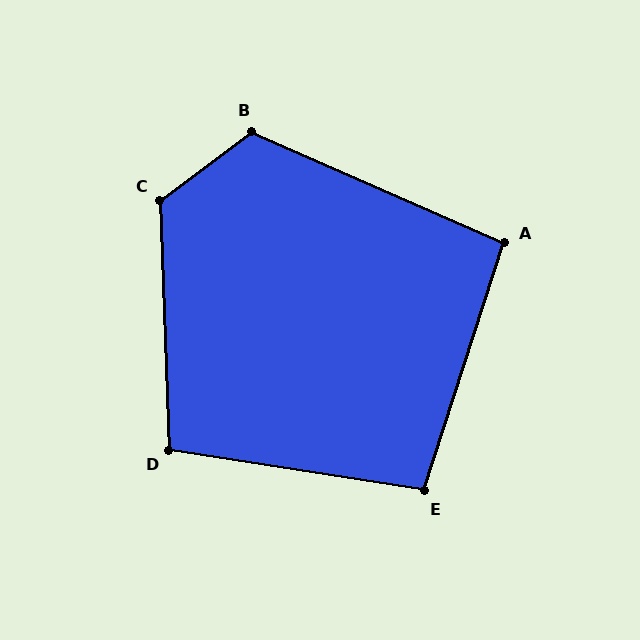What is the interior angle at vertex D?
Approximately 101 degrees (obtuse).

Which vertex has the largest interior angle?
C, at approximately 125 degrees.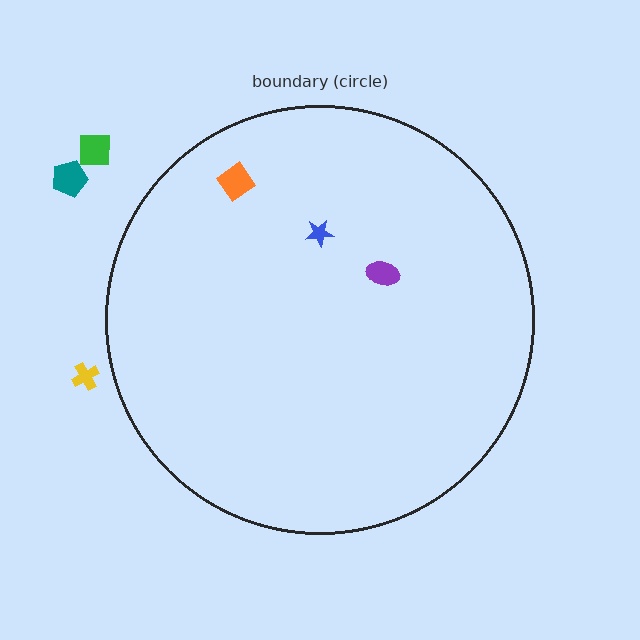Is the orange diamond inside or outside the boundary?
Inside.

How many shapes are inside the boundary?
3 inside, 3 outside.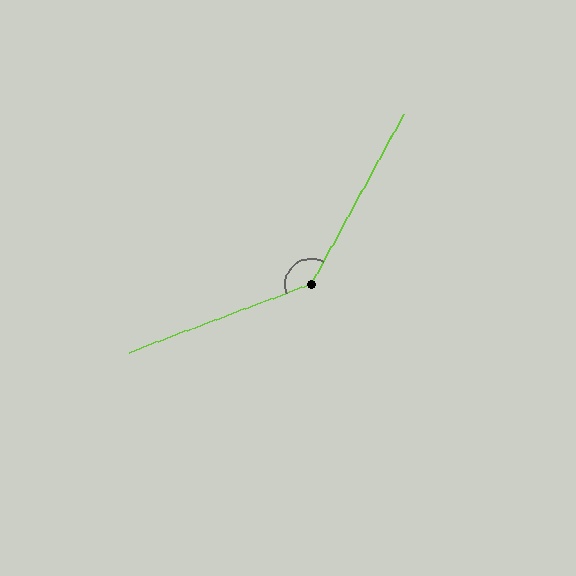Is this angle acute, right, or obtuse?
It is obtuse.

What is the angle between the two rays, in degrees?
Approximately 139 degrees.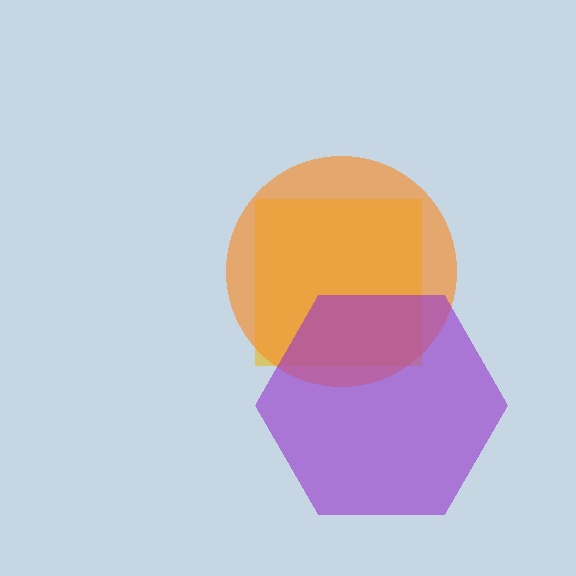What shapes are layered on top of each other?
The layered shapes are: a yellow square, an orange circle, a purple hexagon.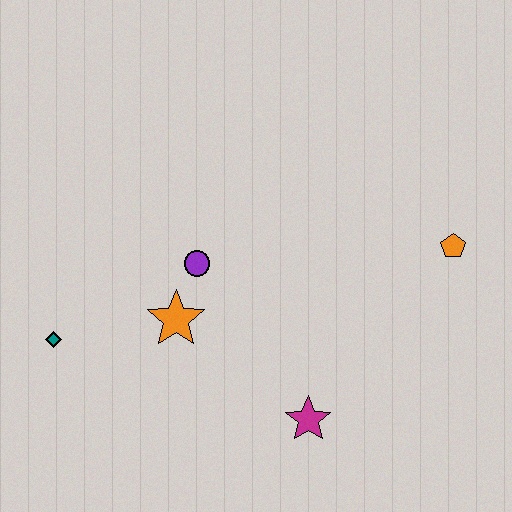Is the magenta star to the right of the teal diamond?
Yes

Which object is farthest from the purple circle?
The orange pentagon is farthest from the purple circle.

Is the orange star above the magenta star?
Yes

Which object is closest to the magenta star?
The orange star is closest to the magenta star.